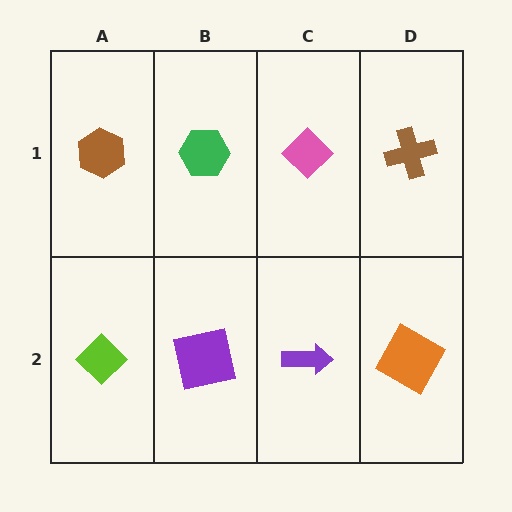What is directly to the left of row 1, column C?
A green hexagon.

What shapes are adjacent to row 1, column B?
A purple square (row 2, column B), a brown hexagon (row 1, column A), a pink diamond (row 1, column C).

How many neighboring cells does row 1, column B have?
3.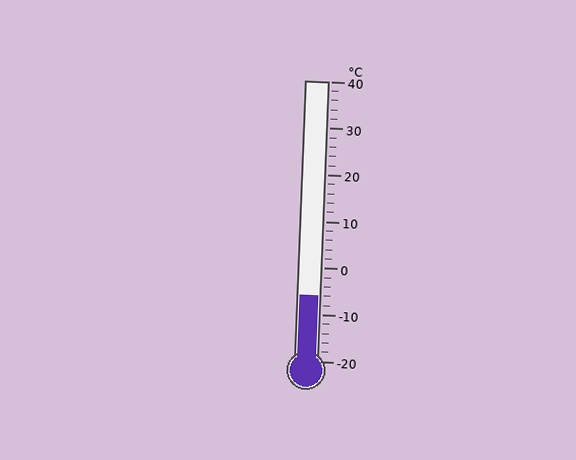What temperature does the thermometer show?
The thermometer shows approximately -6°C.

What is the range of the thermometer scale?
The thermometer scale ranges from -20°C to 40°C.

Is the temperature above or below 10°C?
The temperature is below 10°C.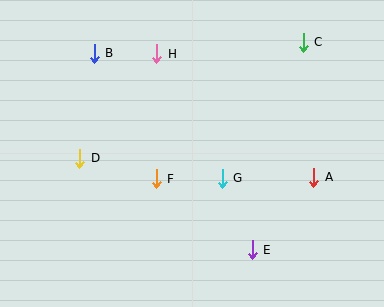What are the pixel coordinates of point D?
Point D is at (80, 158).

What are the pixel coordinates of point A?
Point A is at (314, 177).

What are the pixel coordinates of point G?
Point G is at (222, 178).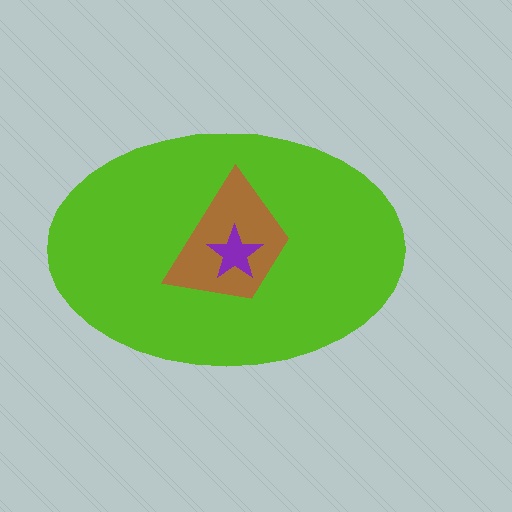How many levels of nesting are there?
3.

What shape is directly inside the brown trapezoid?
The purple star.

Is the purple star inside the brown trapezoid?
Yes.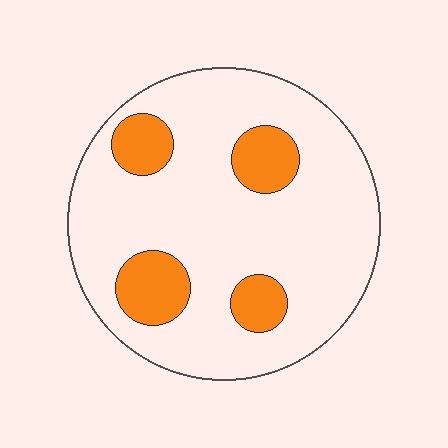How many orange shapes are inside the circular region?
4.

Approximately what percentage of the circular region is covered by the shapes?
Approximately 20%.